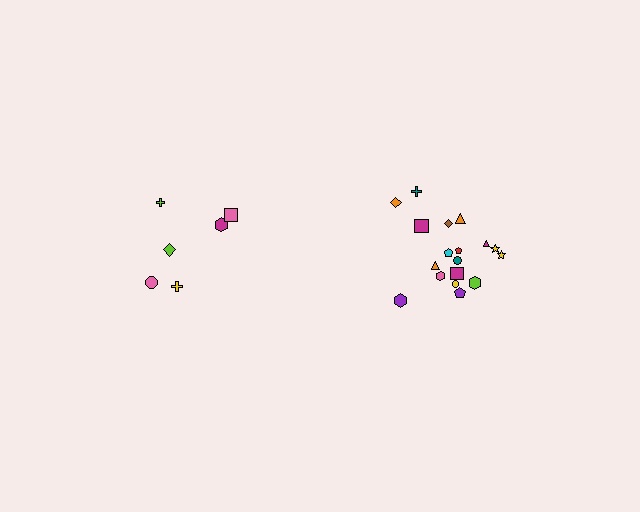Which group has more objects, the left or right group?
The right group.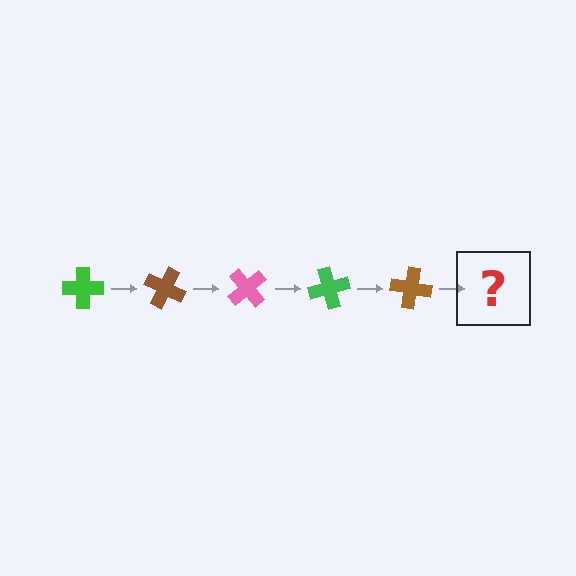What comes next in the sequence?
The next element should be a pink cross, rotated 125 degrees from the start.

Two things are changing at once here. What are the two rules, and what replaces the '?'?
The two rules are that it rotates 25 degrees each step and the color cycles through green, brown, and pink. The '?' should be a pink cross, rotated 125 degrees from the start.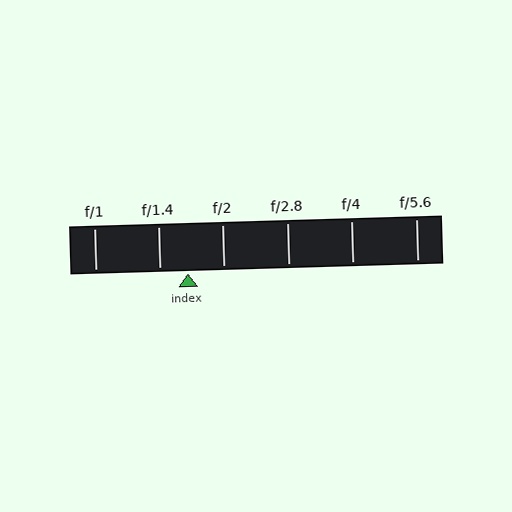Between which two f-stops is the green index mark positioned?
The index mark is between f/1.4 and f/2.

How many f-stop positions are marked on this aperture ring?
There are 6 f-stop positions marked.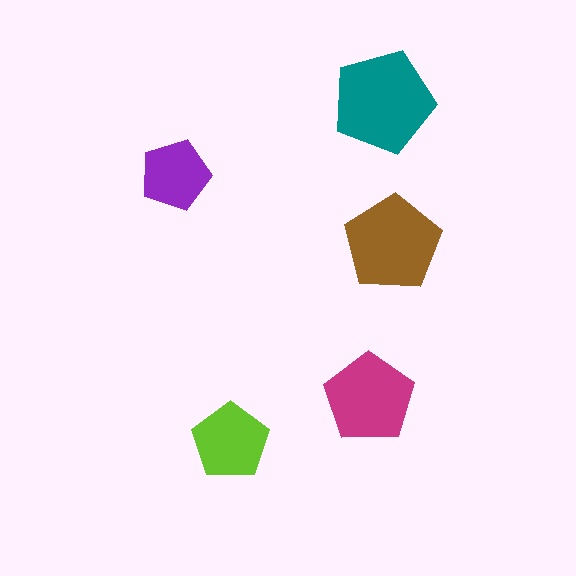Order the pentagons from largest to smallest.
the teal one, the brown one, the magenta one, the lime one, the purple one.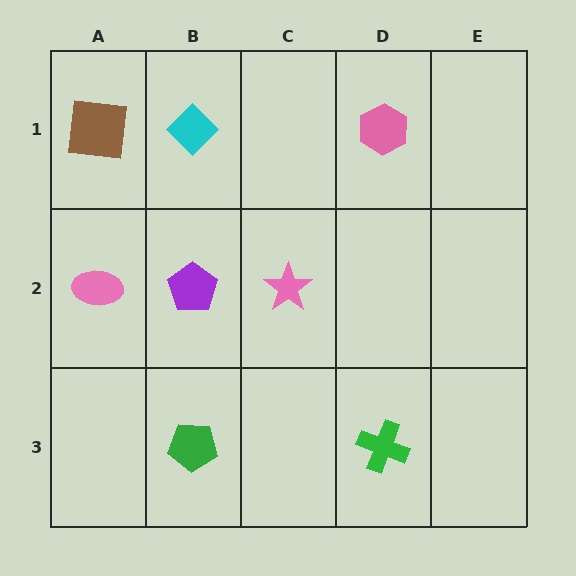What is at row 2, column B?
A purple pentagon.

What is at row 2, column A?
A pink ellipse.